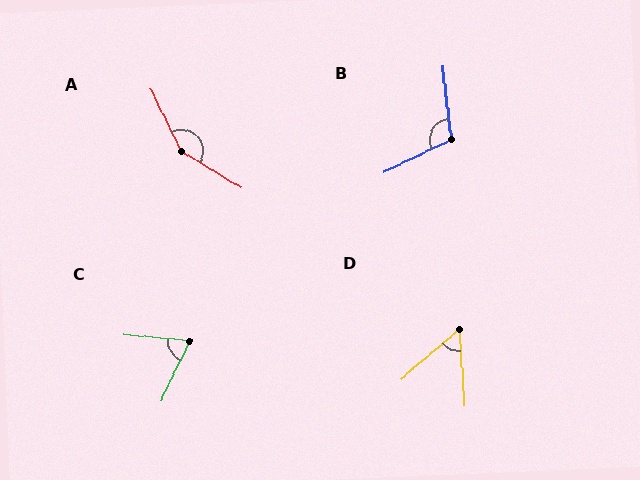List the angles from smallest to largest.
D (53°), C (69°), B (109°), A (147°).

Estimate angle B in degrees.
Approximately 109 degrees.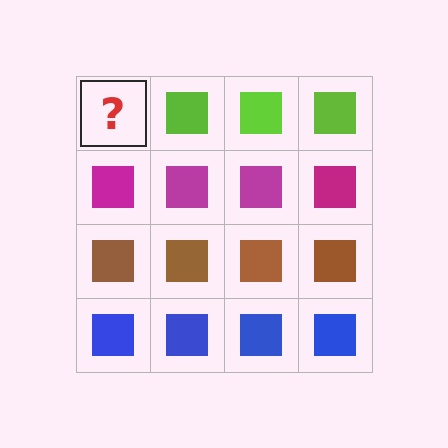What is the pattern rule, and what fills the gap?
The rule is that each row has a consistent color. The gap should be filled with a lime square.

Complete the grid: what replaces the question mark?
The question mark should be replaced with a lime square.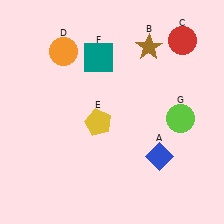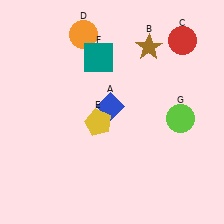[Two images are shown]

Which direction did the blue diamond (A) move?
The blue diamond (A) moved up.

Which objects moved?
The objects that moved are: the blue diamond (A), the orange circle (D).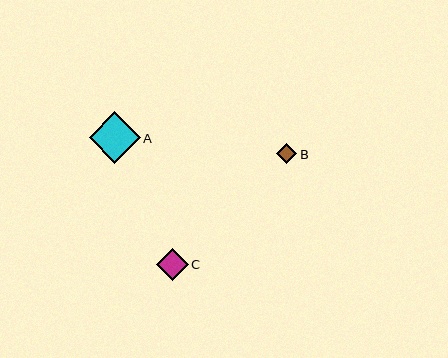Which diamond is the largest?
Diamond A is the largest with a size of approximately 51 pixels.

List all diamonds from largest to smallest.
From largest to smallest: A, C, B.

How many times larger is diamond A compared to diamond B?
Diamond A is approximately 2.6 times the size of diamond B.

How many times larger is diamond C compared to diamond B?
Diamond C is approximately 1.6 times the size of diamond B.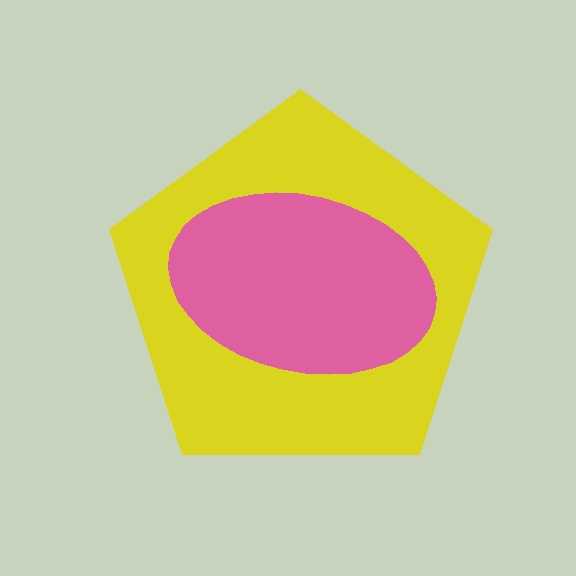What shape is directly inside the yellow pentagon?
The pink ellipse.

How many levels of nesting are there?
2.